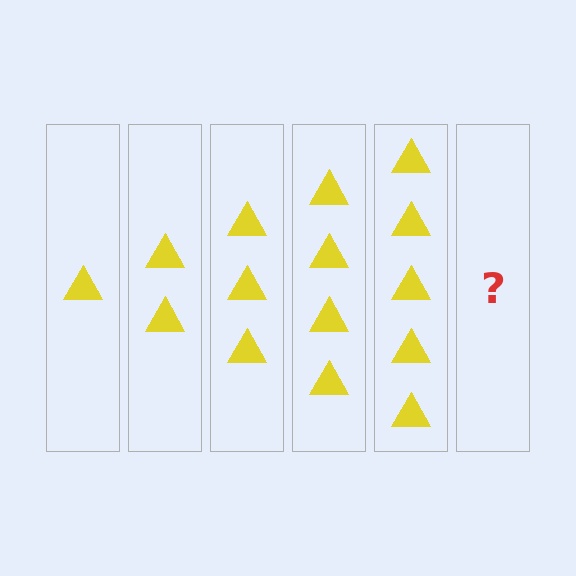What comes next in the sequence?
The next element should be 6 triangles.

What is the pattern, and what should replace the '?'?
The pattern is that each step adds one more triangle. The '?' should be 6 triangles.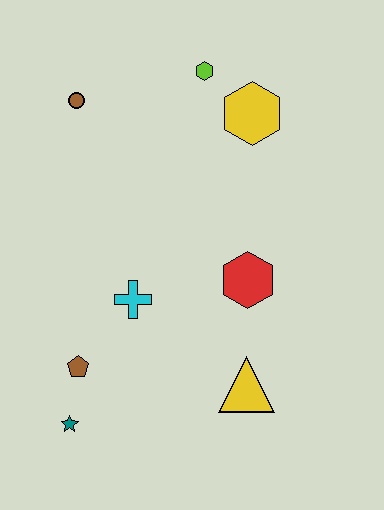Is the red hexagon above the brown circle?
No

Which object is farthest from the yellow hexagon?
The teal star is farthest from the yellow hexagon.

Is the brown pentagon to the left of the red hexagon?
Yes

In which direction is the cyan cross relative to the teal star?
The cyan cross is above the teal star.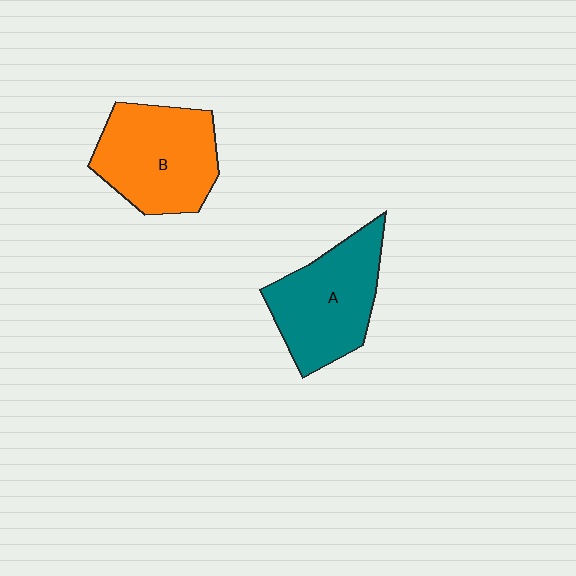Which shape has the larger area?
Shape B (orange).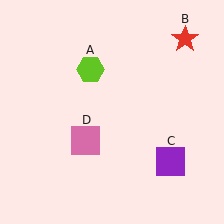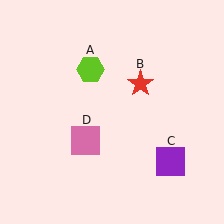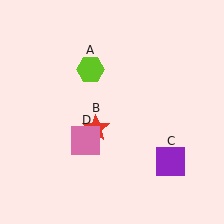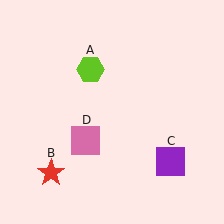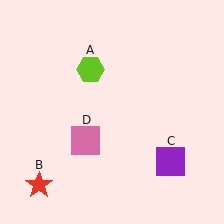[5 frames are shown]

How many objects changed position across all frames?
1 object changed position: red star (object B).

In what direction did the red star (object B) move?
The red star (object B) moved down and to the left.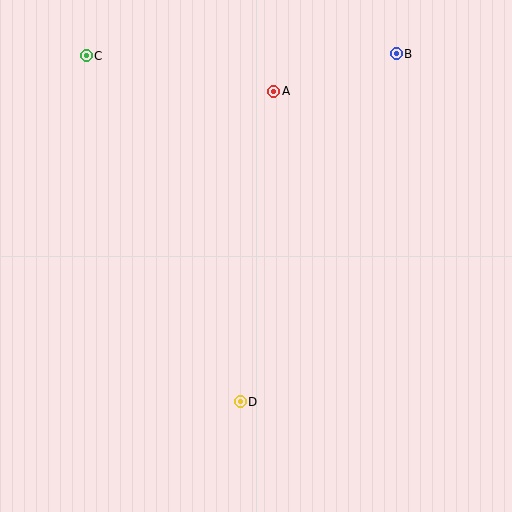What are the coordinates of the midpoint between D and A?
The midpoint between D and A is at (257, 246).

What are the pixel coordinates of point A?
Point A is at (274, 91).